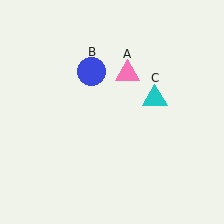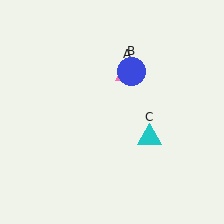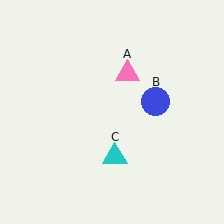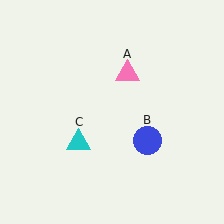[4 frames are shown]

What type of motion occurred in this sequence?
The blue circle (object B), cyan triangle (object C) rotated clockwise around the center of the scene.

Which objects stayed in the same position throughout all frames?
Pink triangle (object A) remained stationary.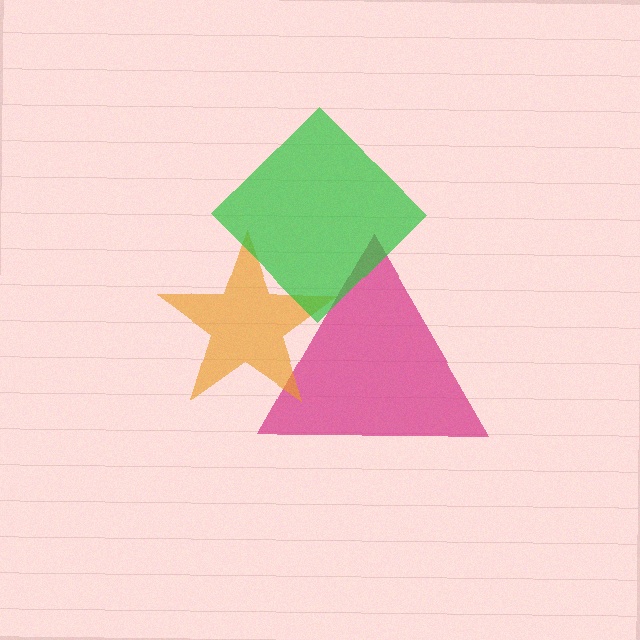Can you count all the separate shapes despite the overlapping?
Yes, there are 3 separate shapes.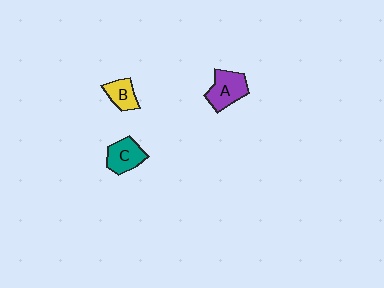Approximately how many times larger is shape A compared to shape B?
Approximately 1.5 times.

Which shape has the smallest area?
Shape B (yellow).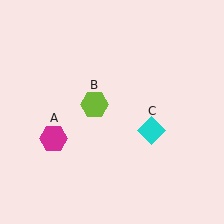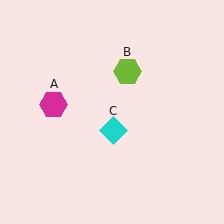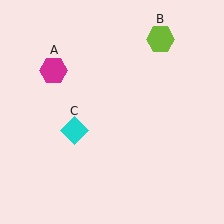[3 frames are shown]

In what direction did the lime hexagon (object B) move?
The lime hexagon (object B) moved up and to the right.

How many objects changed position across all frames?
3 objects changed position: magenta hexagon (object A), lime hexagon (object B), cyan diamond (object C).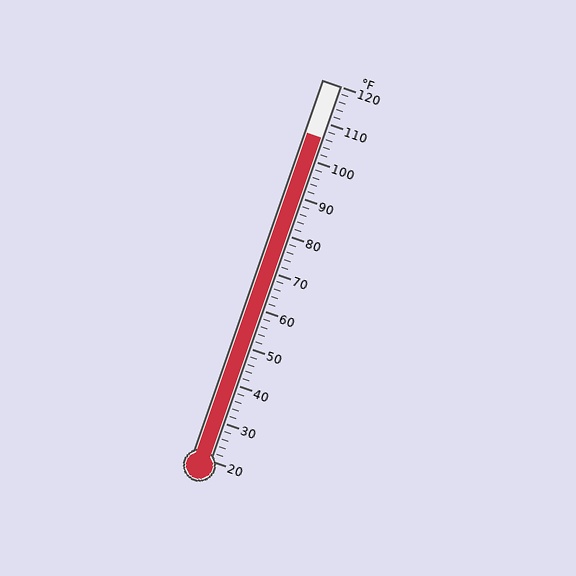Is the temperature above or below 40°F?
The temperature is above 40°F.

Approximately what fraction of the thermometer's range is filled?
The thermometer is filled to approximately 85% of its range.